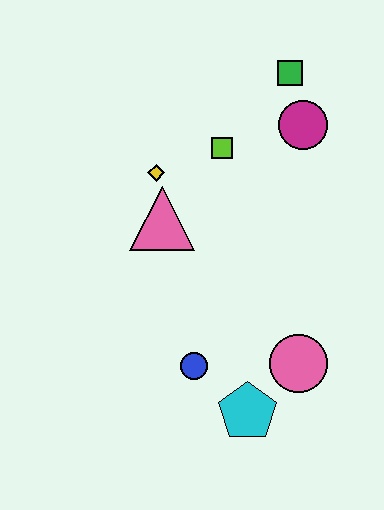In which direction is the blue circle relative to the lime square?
The blue circle is below the lime square.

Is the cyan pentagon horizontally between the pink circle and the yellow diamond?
Yes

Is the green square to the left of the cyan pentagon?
No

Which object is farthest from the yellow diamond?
The cyan pentagon is farthest from the yellow diamond.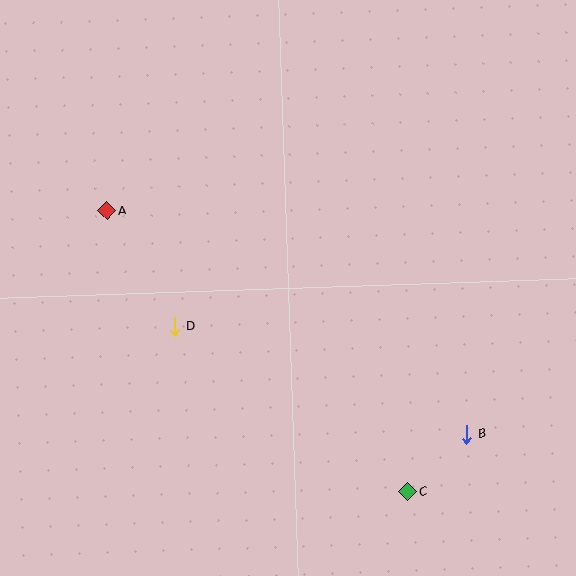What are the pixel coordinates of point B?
Point B is at (467, 434).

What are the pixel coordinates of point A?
Point A is at (107, 211).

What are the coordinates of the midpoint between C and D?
The midpoint between C and D is at (291, 409).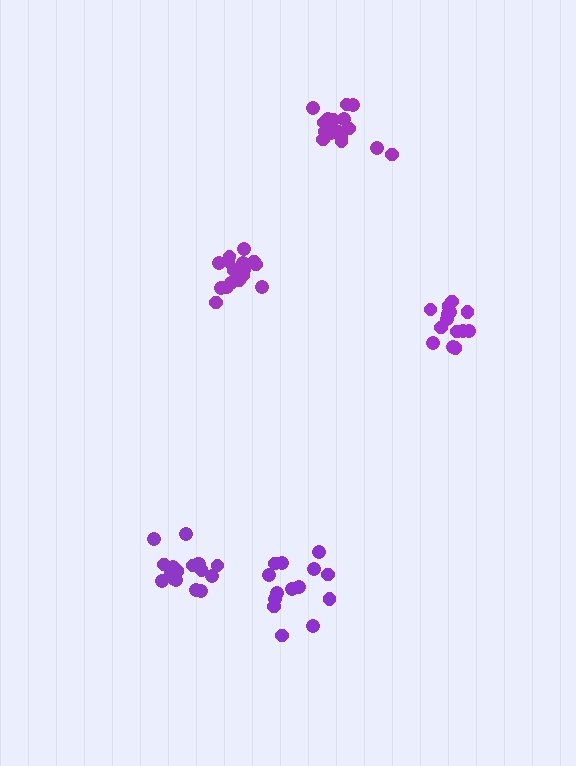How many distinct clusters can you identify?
There are 5 distinct clusters.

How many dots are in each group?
Group 1: 17 dots, Group 2: 19 dots, Group 3: 17 dots, Group 4: 14 dots, Group 5: 14 dots (81 total).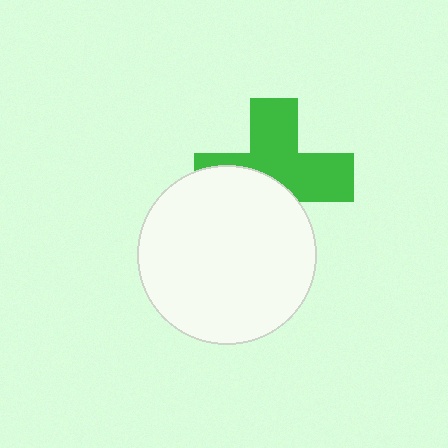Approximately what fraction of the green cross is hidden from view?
Roughly 44% of the green cross is hidden behind the white circle.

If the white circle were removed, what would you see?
You would see the complete green cross.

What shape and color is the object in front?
The object in front is a white circle.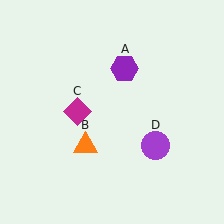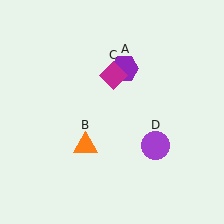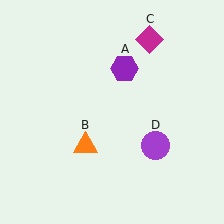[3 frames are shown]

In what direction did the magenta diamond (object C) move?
The magenta diamond (object C) moved up and to the right.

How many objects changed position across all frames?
1 object changed position: magenta diamond (object C).